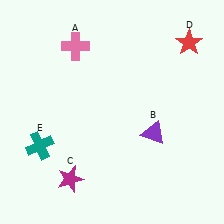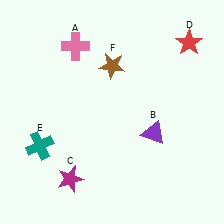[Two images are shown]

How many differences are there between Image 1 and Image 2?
There is 1 difference between the two images.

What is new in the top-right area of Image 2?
A brown star (F) was added in the top-right area of Image 2.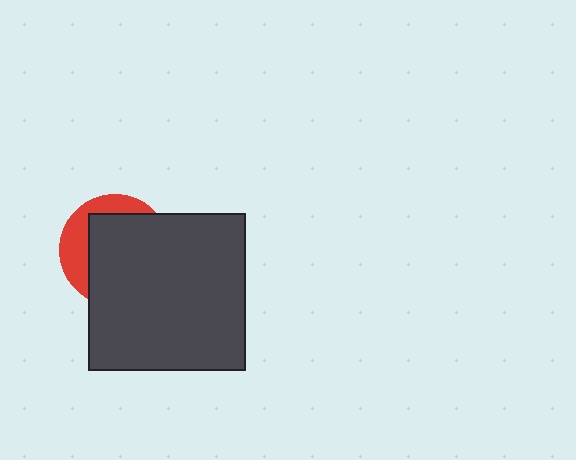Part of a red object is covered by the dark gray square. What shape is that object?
It is a circle.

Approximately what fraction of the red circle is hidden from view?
Roughly 69% of the red circle is hidden behind the dark gray square.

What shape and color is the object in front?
The object in front is a dark gray square.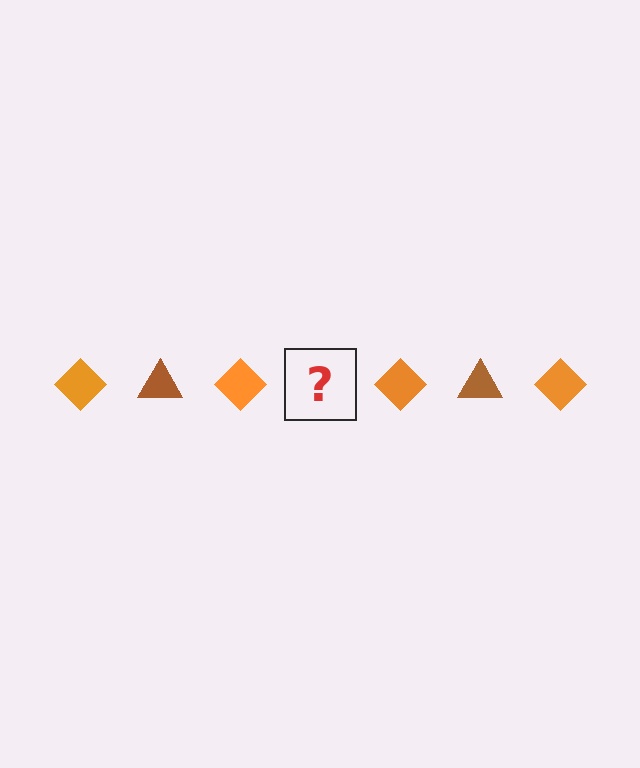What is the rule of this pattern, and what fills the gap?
The rule is that the pattern alternates between orange diamond and brown triangle. The gap should be filled with a brown triangle.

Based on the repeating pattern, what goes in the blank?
The blank should be a brown triangle.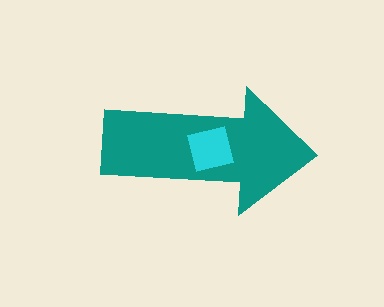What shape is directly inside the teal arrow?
The cyan square.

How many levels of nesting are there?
2.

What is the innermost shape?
The cyan square.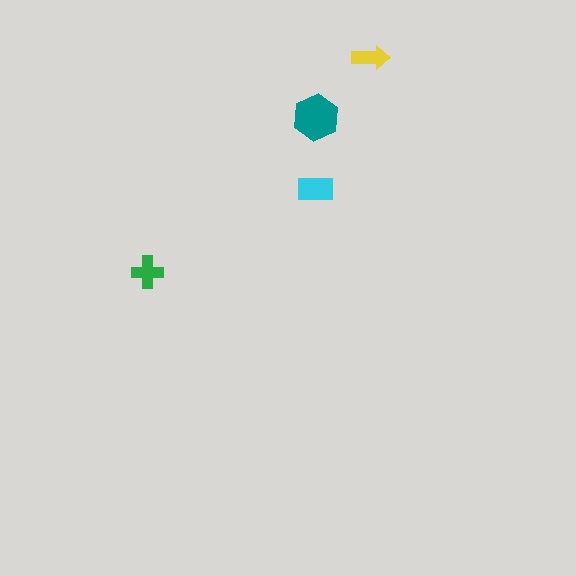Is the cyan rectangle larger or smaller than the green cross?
Larger.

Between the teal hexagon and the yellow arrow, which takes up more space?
The teal hexagon.